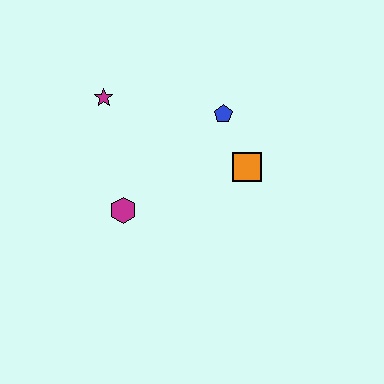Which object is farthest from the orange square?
The magenta star is farthest from the orange square.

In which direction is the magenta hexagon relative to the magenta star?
The magenta hexagon is below the magenta star.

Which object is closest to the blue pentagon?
The orange square is closest to the blue pentagon.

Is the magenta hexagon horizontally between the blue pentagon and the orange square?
No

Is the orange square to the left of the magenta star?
No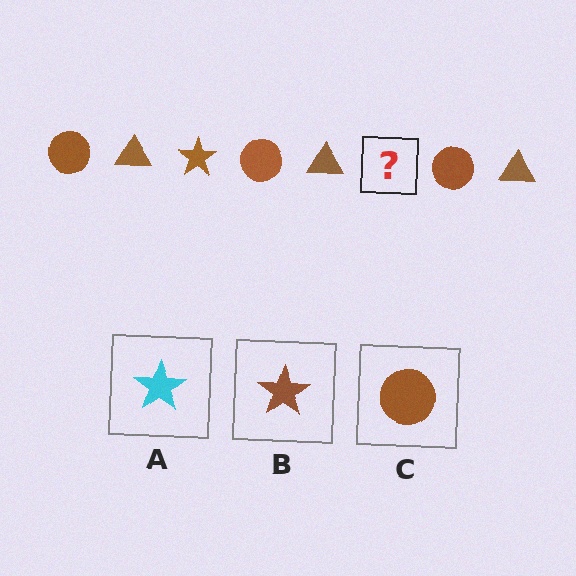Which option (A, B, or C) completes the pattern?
B.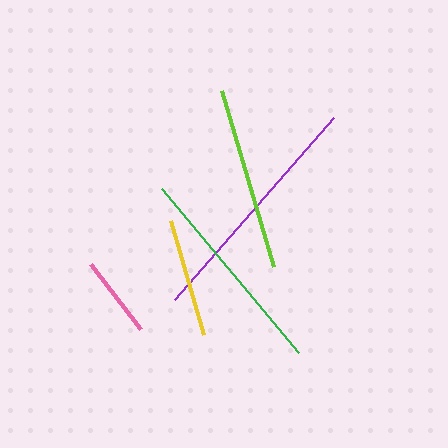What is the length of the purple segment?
The purple segment is approximately 242 pixels long.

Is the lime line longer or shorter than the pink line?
The lime line is longer than the pink line.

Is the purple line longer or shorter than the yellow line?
The purple line is longer than the yellow line.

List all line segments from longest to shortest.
From longest to shortest: purple, green, lime, yellow, pink.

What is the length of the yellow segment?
The yellow segment is approximately 119 pixels long.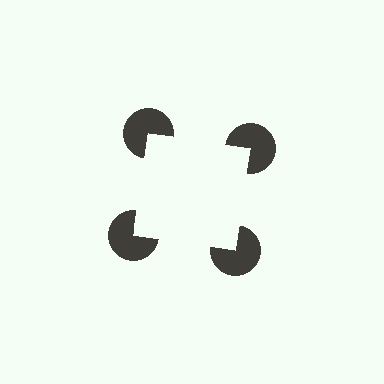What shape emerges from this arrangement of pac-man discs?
An illusory square — its edges are inferred from the aligned wedge cuts in the pac-man discs, not physically drawn.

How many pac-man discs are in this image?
There are 4 — one at each vertex of the illusory square.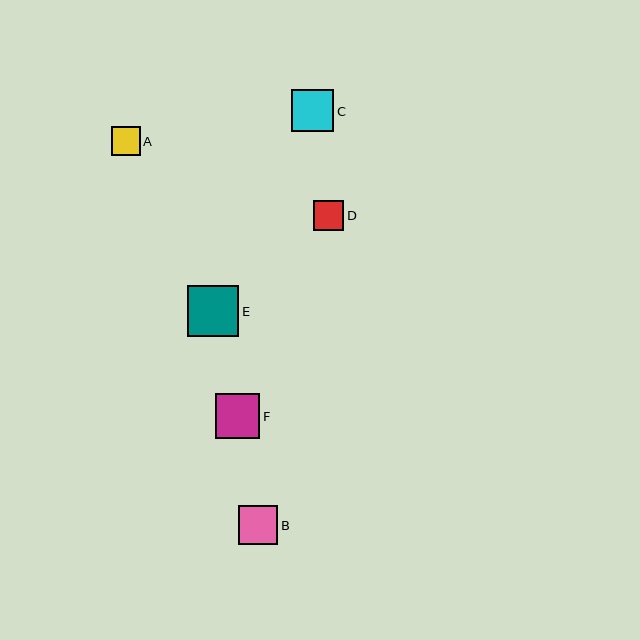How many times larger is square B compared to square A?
Square B is approximately 1.4 times the size of square A.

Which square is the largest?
Square E is the largest with a size of approximately 51 pixels.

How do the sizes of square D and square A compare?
Square D and square A are approximately the same size.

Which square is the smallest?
Square A is the smallest with a size of approximately 29 pixels.